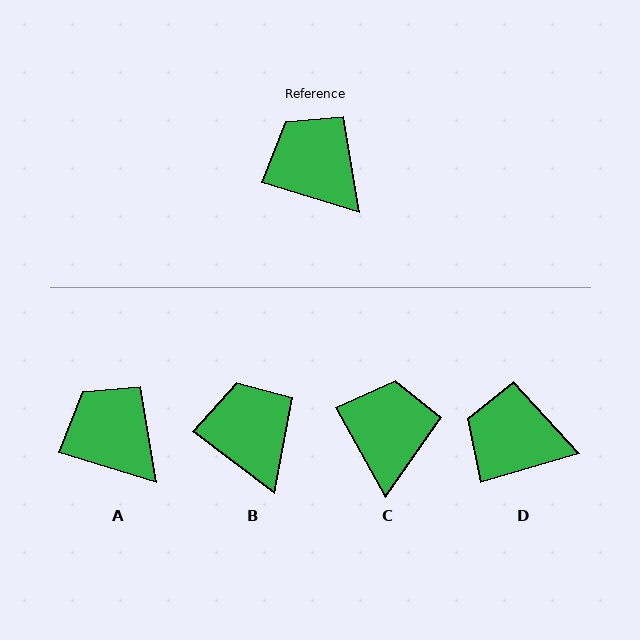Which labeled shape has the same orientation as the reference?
A.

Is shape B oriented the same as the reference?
No, it is off by about 20 degrees.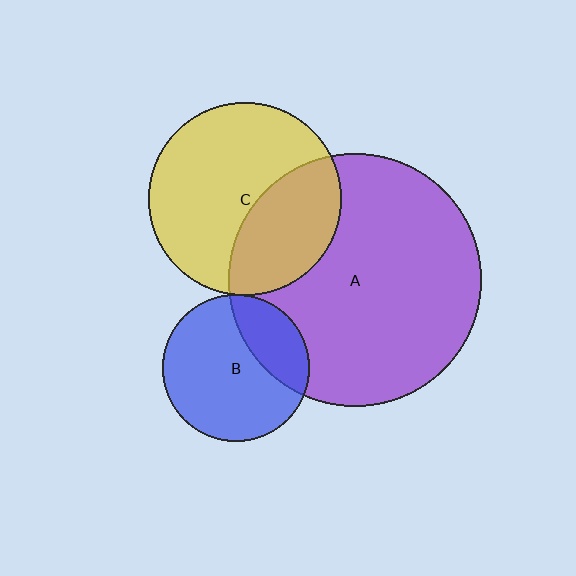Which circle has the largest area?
Circle A (purple).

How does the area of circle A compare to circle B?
Approximately 3.0 times.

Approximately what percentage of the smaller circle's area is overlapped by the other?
Approximately 25%.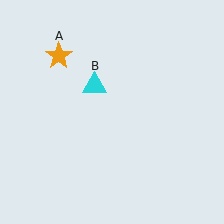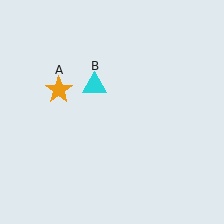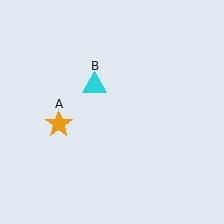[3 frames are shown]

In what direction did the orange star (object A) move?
The orange star (object A) moved down.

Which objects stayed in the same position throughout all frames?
Cyan triangle (object B) remained stationary.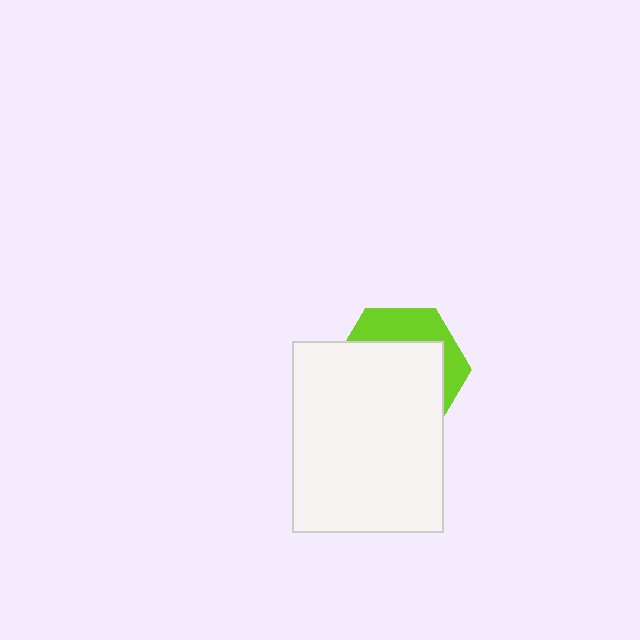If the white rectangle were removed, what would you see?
You would see the complete lime hexagon.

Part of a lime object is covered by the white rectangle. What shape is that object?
It is a hexagon.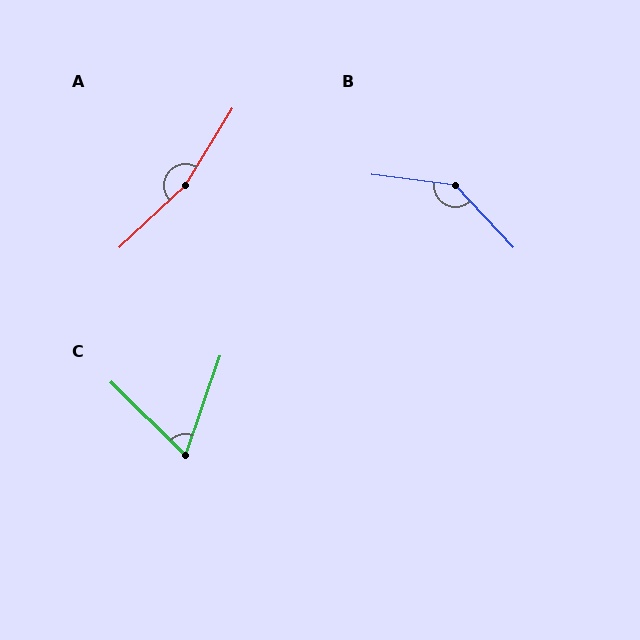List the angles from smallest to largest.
C (65°), B (140°), A (165°).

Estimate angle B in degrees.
Approximately 140 degrees.